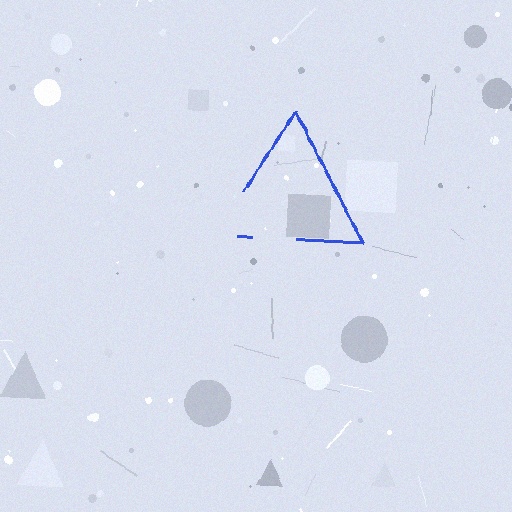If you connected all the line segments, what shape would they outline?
They would outline a triangle.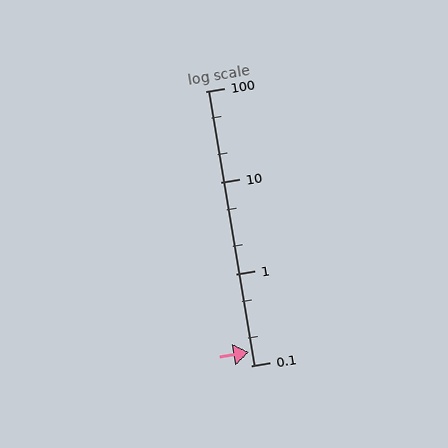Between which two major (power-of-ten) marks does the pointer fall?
The pointer is between 0.1 and 1.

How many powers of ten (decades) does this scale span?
The scale spans 3 decades, from 0.1 to 100.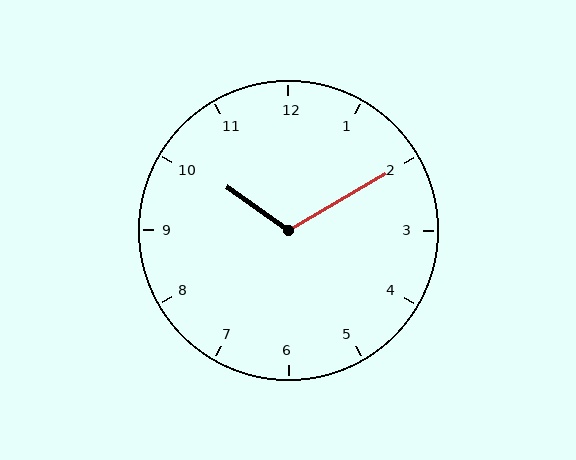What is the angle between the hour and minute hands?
Approximately 115 degrees.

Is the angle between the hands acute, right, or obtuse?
It is obtuse.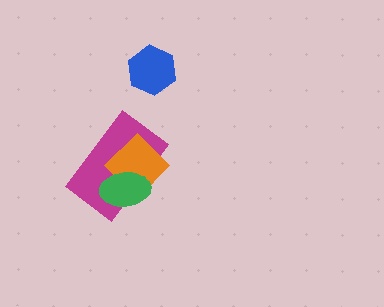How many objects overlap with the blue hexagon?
0 objects overlap with the blue hexagon.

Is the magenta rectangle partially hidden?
Yes, it is partially covered by another shape.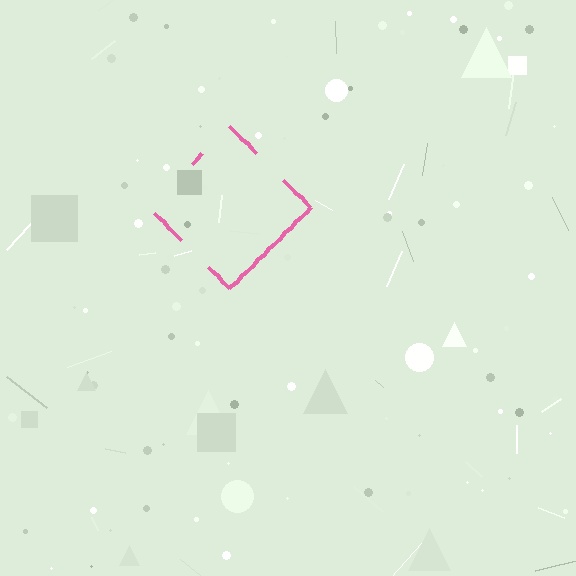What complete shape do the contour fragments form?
The contour fragments form a diamond.